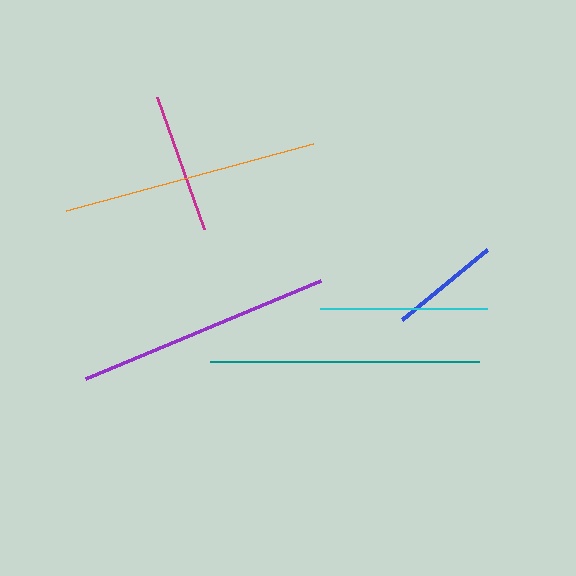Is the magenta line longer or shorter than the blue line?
The magenta line is longer than the blue line.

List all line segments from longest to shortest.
From longest to shortest: teal, orange, purple, cyan, magenta, blue.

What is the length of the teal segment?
The teal segment is approximately 270 pixels long.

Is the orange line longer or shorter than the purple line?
The orange line is longer than the purple line.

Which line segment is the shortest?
The blue line is the shortest at approximately 110 pixels.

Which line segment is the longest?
The teal line is the longest at approximately 270 pixels.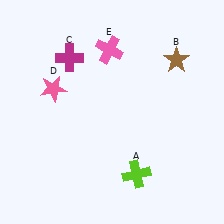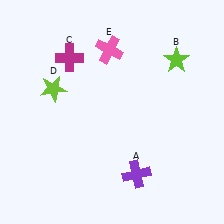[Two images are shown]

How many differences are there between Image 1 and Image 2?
There are 3 differences between the two images.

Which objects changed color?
A changed from lime to purple. B changed from brown to lime. D changed from pink to lime.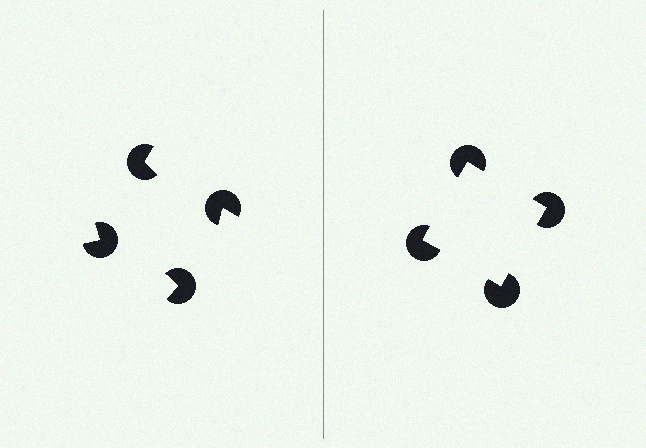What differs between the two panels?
The pac-man discs are positioned identically on both sides; only the wedge orientations differ. On the right they align to a square; on the left they are misaligned.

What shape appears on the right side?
An illusory square.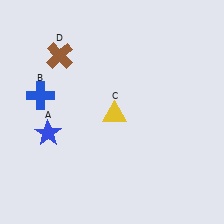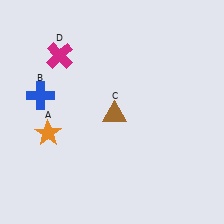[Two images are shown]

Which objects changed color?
A changed from blue to orange. C changed from yellow to brown. D changed from brown to magenta.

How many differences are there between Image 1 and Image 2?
There are 3 differences between the two images.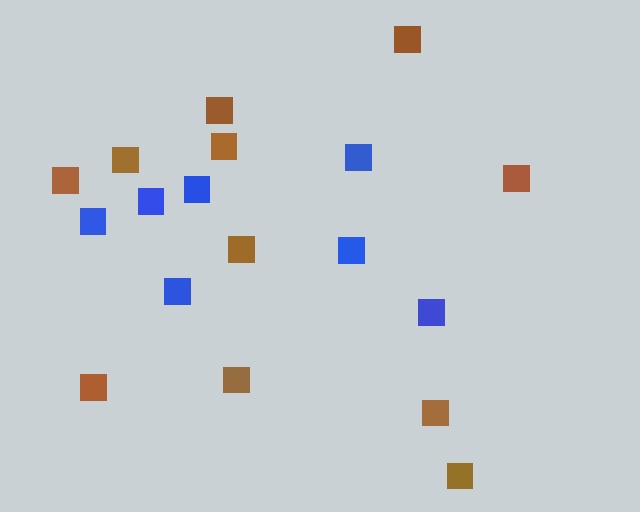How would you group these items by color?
There are 2 groups: one group of brown squares (11) and one group of blue squares (7).